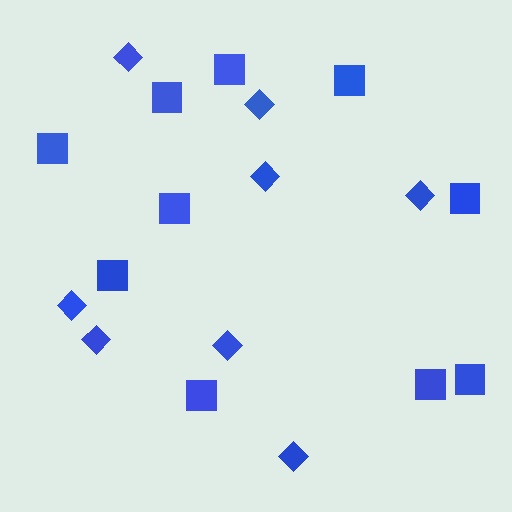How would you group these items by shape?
There are 2 groups: one group of diamonds (8) and one group of squares (10).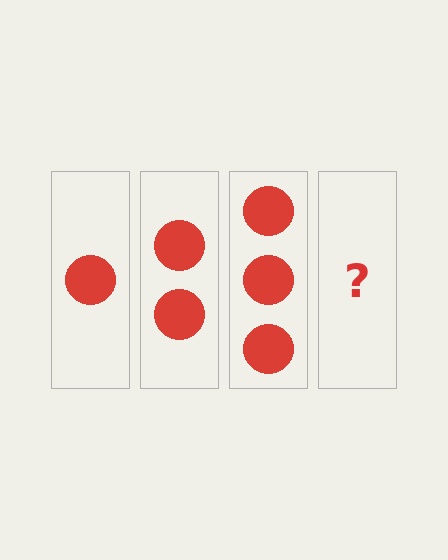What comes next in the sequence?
The next element should be 4 circles.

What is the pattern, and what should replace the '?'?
The pattern is that each step adds one more circle. The '?' should be 4 circles.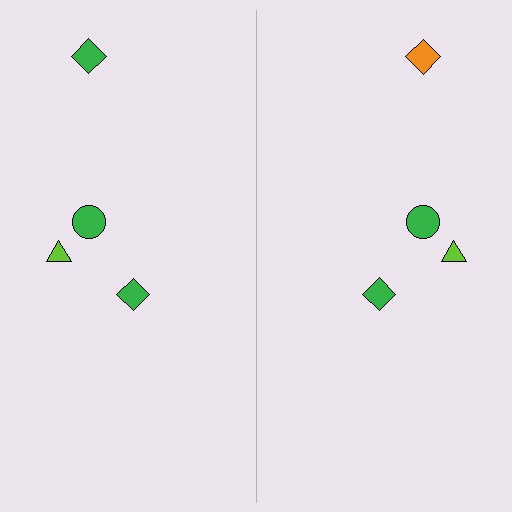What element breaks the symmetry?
The orange diamond on the right side breaks the symmetry — its mirror counterpart is green.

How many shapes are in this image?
There are 8 shapes in this image.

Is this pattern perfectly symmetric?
No, the pattern is not perfectly symmetric. The orange diamond on the right side breaks the symmetry — its mirror counterpart is green.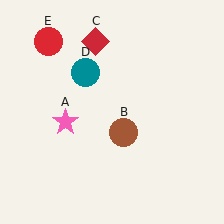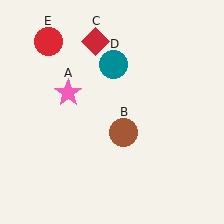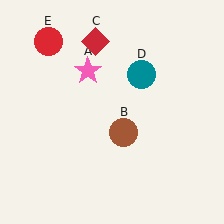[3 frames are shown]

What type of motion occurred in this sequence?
The pink star (object A), teal circle (object D) rotated clockwise around the center of the scene.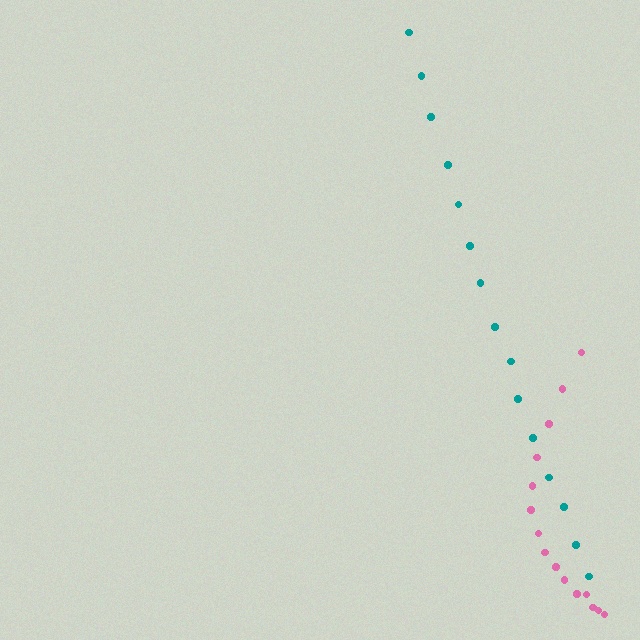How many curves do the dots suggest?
There are 2 distinct paths.